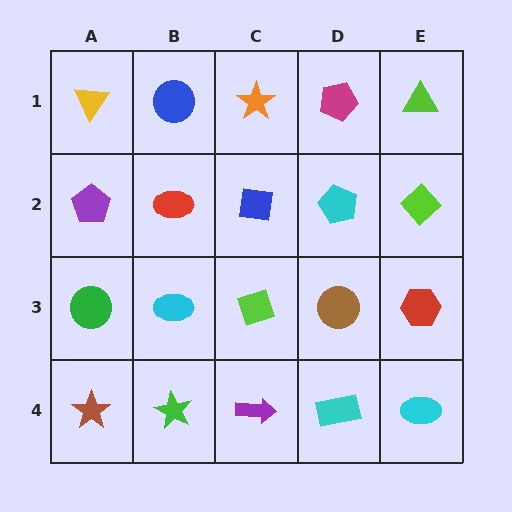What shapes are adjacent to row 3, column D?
A cyan pentagon (row 2, column D), a cyan rectangle (row 4, column D), a lime diamond (row 3, column C), a red hexagon (row 3, column E).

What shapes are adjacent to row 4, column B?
A cyan ellipse (row 3, column B), a brown star (row 4, column A), a purple arrow (row 4, column C).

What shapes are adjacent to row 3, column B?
A red ellipse (row 2, column B), a green star (row 4, column B), a green circle (row 3, column A), a lime diamond (row 3, column C).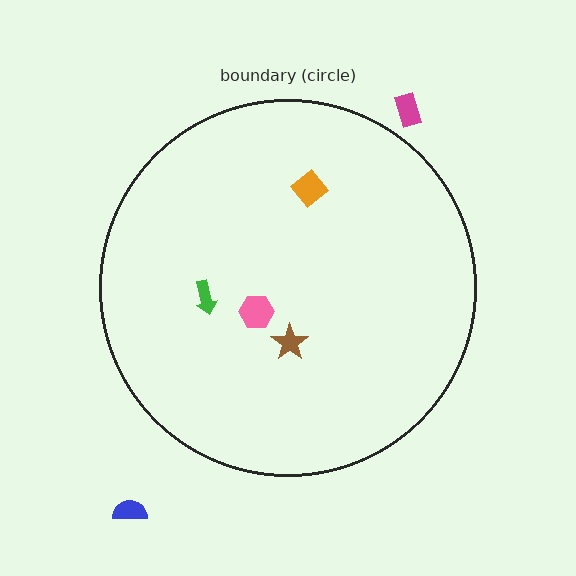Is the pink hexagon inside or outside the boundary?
Inside.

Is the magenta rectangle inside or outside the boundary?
Outside.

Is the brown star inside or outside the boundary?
Inside.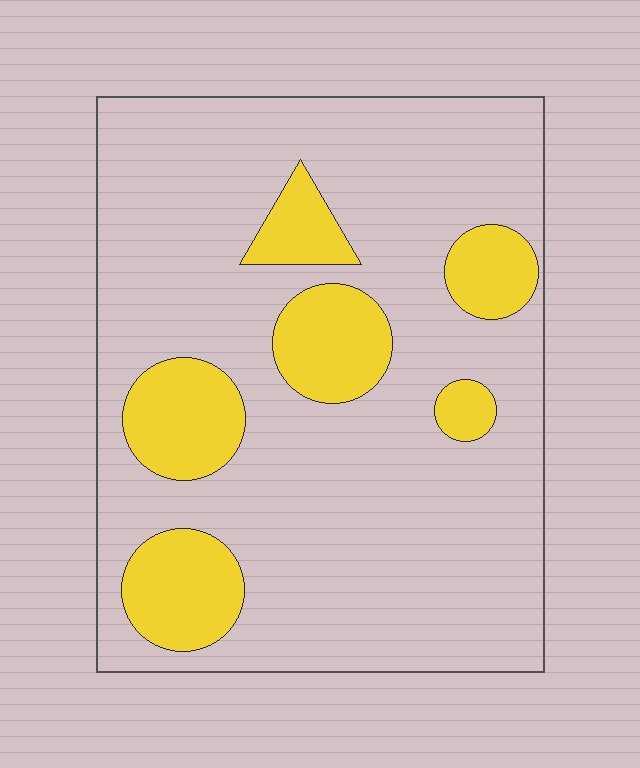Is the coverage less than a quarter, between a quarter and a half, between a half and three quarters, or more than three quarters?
Less than a quarter.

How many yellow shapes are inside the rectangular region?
6.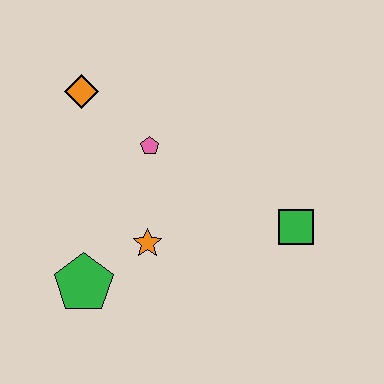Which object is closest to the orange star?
The green pentagon is closest to the orange star.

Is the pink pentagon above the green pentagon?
Yes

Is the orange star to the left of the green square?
Yes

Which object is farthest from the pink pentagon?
The green square is farthest from the pink pentagon.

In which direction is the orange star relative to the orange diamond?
The orange star is below the orange diamond.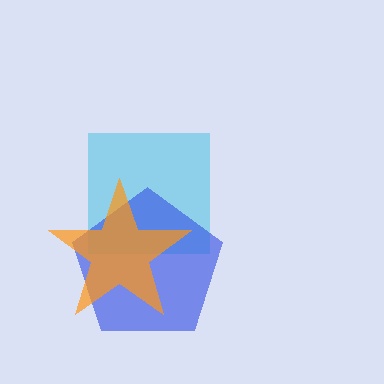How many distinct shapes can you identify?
There are 3 distinct shapes: a cyan square, a blue pentagon, an orange star.